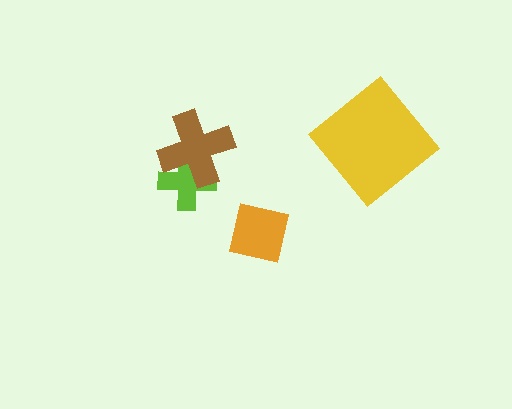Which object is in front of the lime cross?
The brown cross is in front of the lime cross.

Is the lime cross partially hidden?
Yes, it is partially covered by another shape.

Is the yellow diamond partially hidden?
No, no other shape covers it.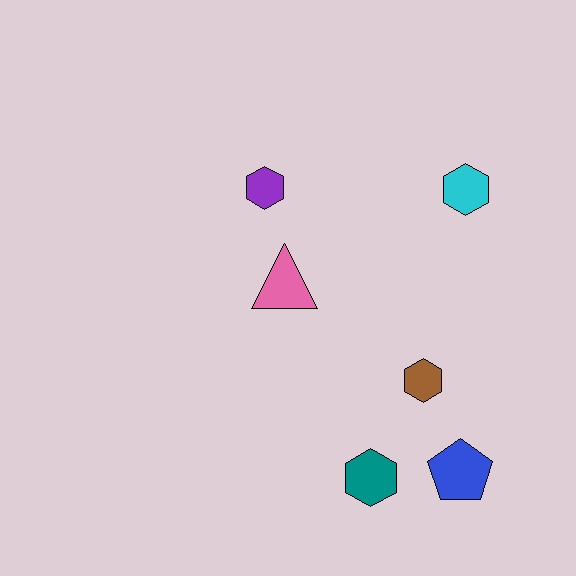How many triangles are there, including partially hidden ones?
There is 1 triangle.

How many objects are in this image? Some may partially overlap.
There are 6 objects.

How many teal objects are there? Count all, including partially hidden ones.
There is 1 teal object.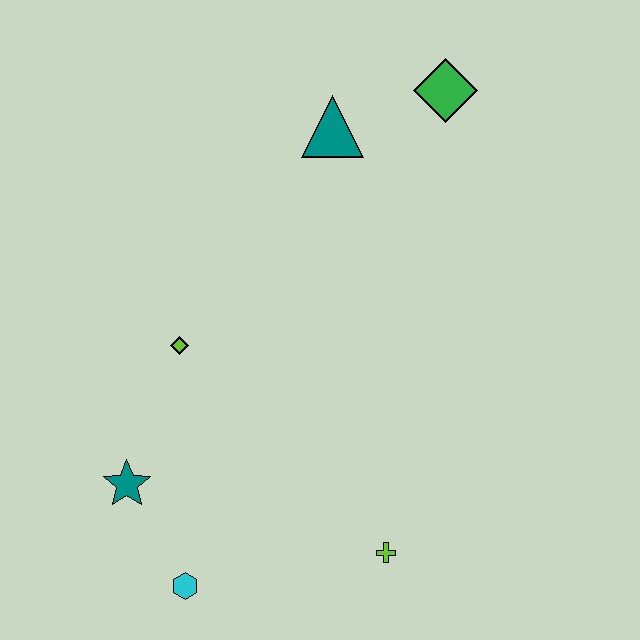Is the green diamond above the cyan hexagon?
Yes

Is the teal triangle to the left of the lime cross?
Yes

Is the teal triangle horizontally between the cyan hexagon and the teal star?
No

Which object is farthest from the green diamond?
The cyan hexagon is farthest from the green diamond.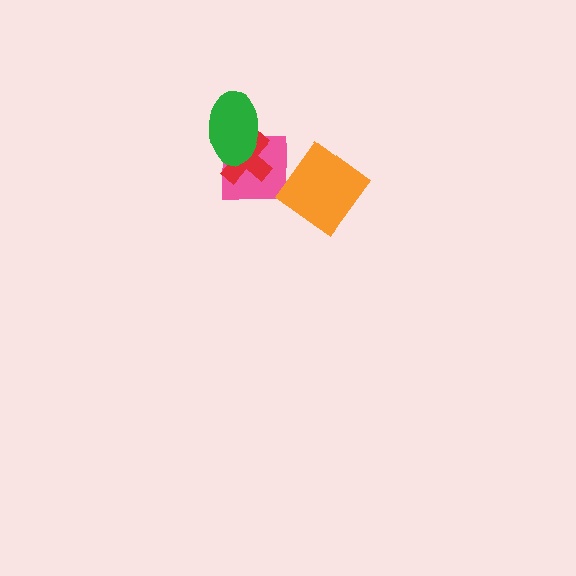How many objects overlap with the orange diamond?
0 objects overlap with the orange diamond.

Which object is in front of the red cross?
The green ellipse is in front of the red cross.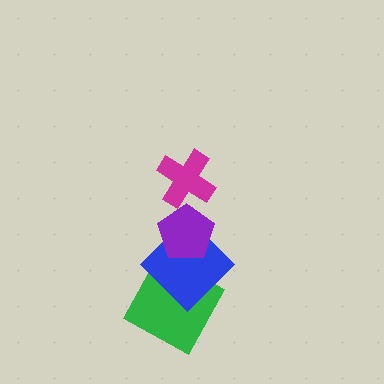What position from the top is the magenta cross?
The magenta cross is 1st from the top.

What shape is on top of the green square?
The blue diamond is on top of the green square.